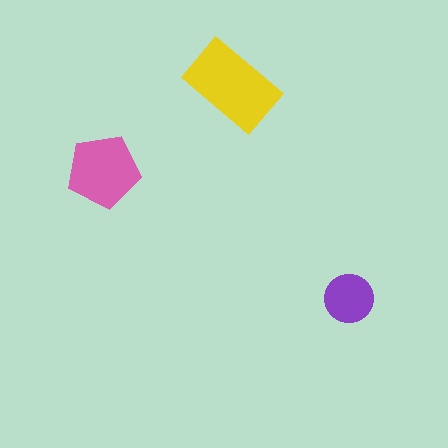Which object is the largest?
The yellow rectangle.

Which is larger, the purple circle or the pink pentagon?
The pink pentagon.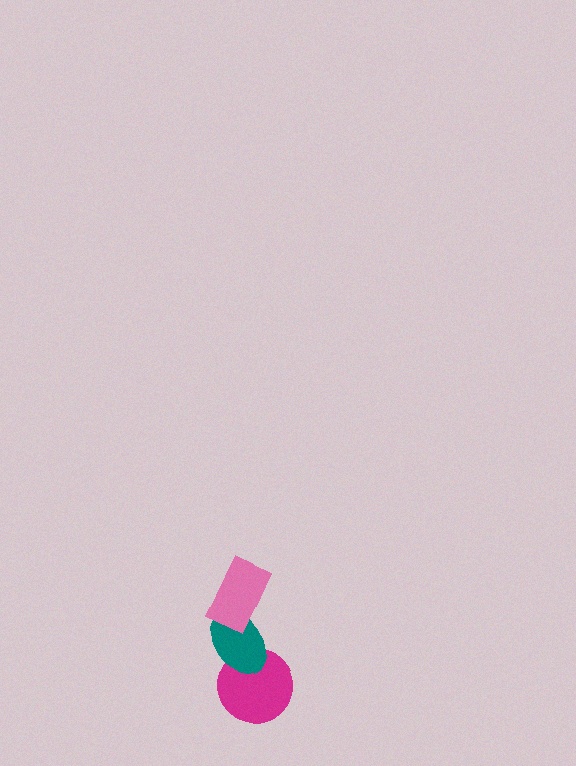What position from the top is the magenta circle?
The magenta circle is 3rd from the top.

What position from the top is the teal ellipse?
The teal ellipse is 2nd from the top.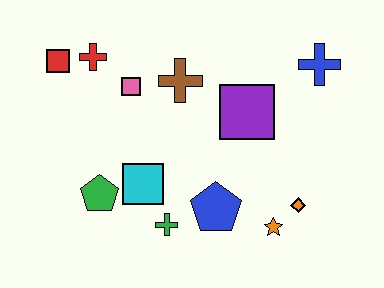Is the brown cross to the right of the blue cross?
No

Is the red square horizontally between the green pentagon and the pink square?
No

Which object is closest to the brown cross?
The pink square is closest to the brown cross.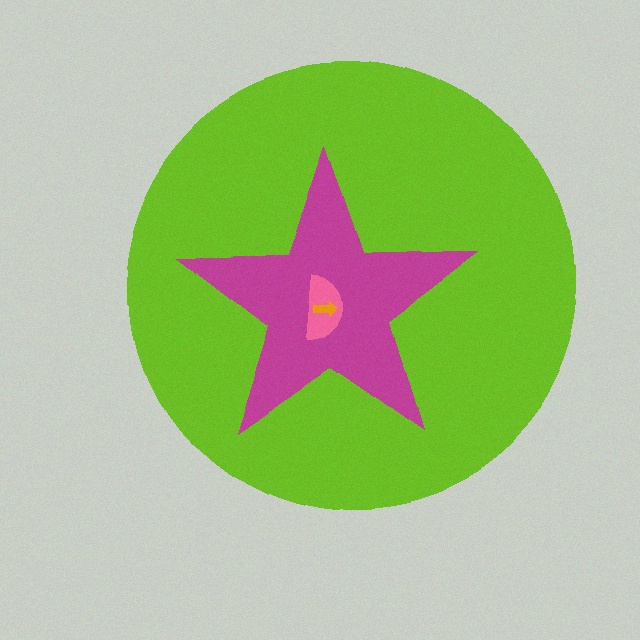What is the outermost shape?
The lime circle.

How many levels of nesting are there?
4.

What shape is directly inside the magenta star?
The pink semicircle.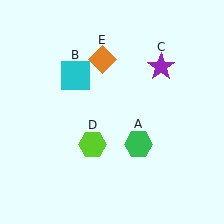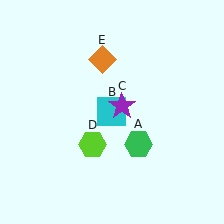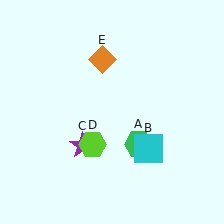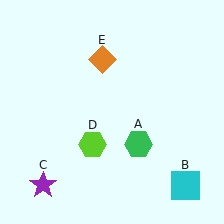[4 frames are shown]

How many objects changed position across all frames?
2 objects changed position: cyan square (object B), purple star (object C).